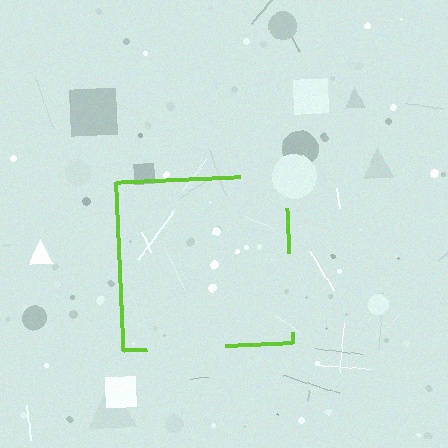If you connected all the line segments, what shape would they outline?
They would outline a square.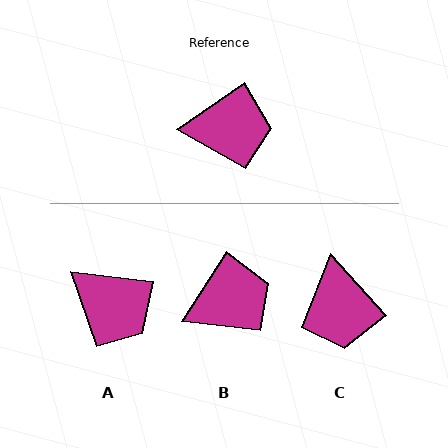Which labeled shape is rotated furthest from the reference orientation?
C, about 83 degrees away.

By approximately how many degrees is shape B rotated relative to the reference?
Approximately 22 degrees counter-clockwise.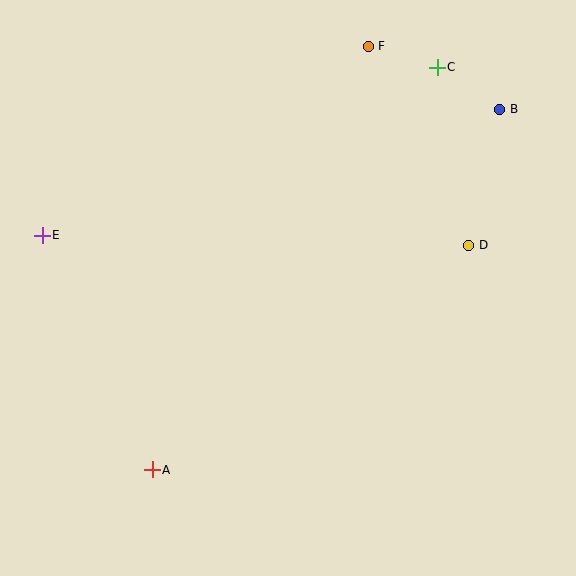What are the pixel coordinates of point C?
Point C is at (437, 67).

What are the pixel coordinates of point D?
Point D is at (469, 245).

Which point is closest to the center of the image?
Point D at (469, 245) is closest to the center.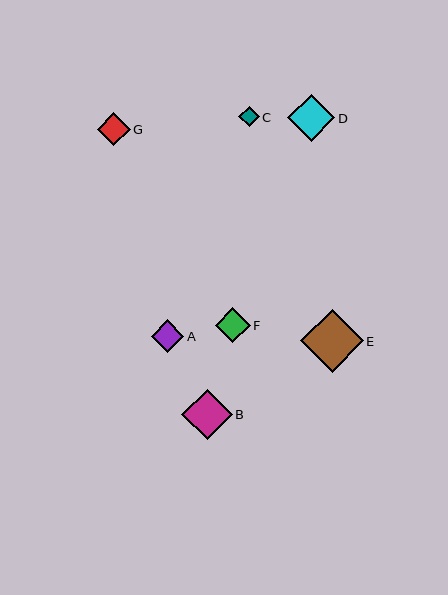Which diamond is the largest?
Diamond E is the largest with a size of approximately 63 pixels.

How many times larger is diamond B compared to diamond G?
Diamond B is approximately 1.5 times the size of diamond G.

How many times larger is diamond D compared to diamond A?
Diamond D is approximately 1.4 times the size of diamond A.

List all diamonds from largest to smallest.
From largest to smallest: E, B, D, F, G, A, C.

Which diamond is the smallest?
Diamond C is the smallest with a size of approximately 21 pixels.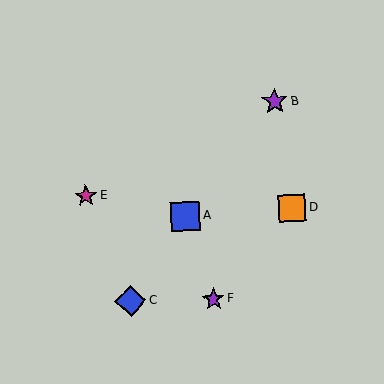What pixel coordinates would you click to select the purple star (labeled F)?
Click at (213, 299) to select the purple star F.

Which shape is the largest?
The blue diamond (labeled C) is the largest.